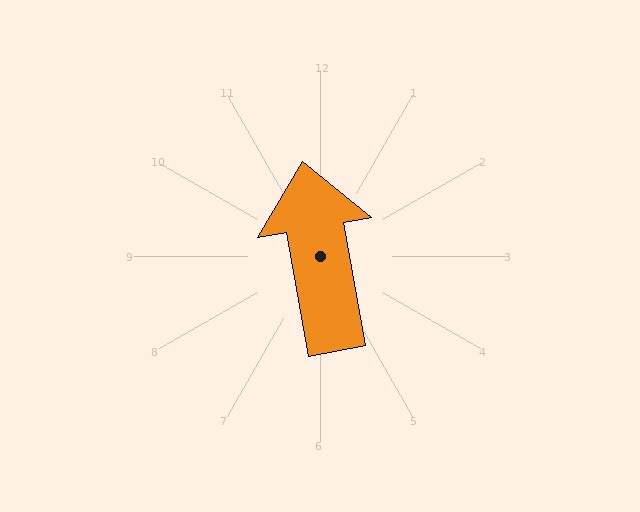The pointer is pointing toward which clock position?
Roughly 12 o'clock.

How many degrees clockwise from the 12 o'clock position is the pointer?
Approximately 350 degrees.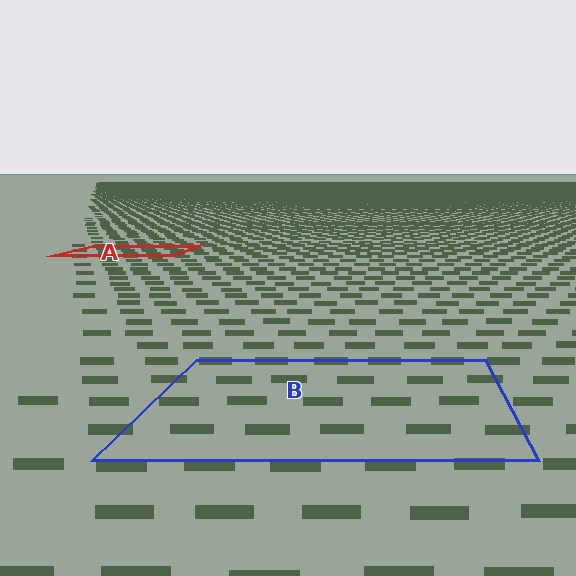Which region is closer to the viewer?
Region B is closer. The texture elements there are larger and more spread out.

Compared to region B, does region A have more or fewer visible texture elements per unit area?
Region A has more texture elements per unit area — they are packed more densely because it is farther away.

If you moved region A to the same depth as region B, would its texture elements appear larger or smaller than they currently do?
They would appear larger. At a closer depth, the same texture elements are projected at a bigger on-screen size.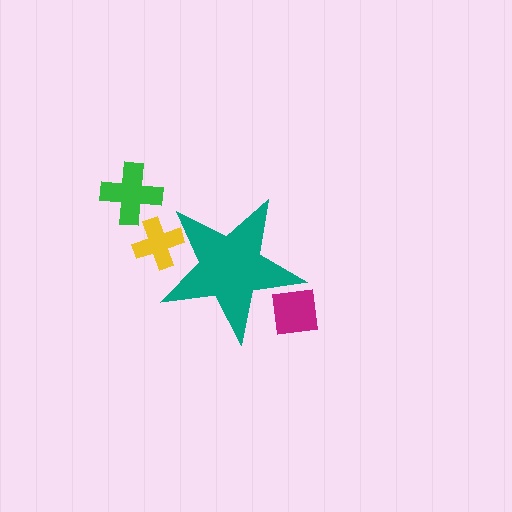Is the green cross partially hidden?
No, the green cross is fully visible.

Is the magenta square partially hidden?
Yes, the magenta square is partially hidden behind the teal star.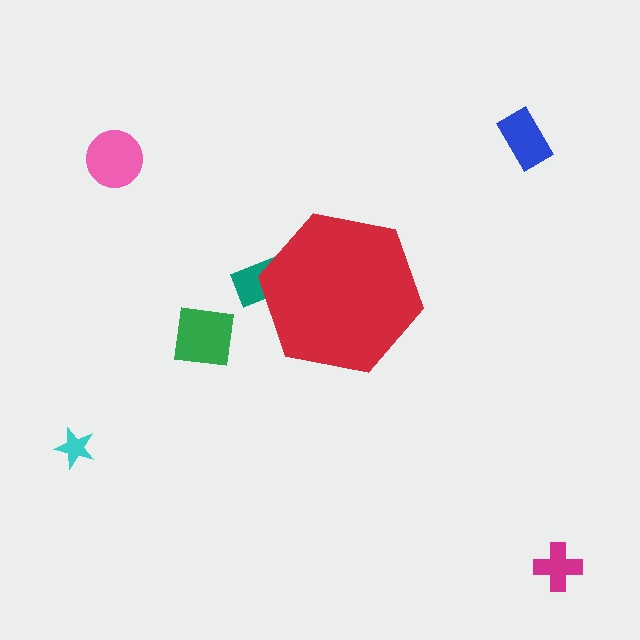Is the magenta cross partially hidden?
No, the magenta cross is fully visible.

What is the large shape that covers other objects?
A red hexagon.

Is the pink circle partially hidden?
No, the pink circle is fully visible.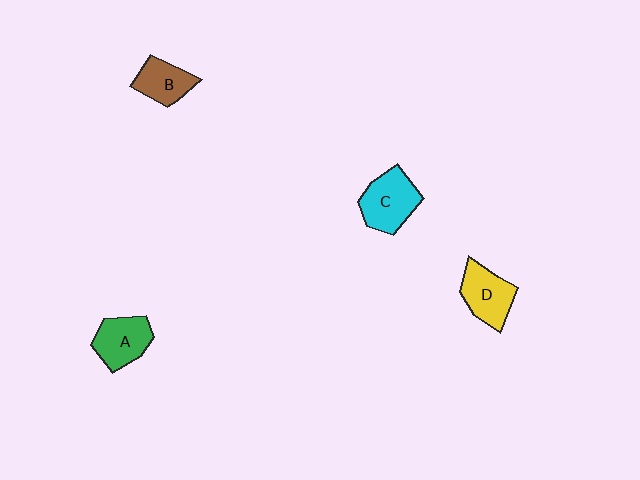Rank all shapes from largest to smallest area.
From largest to smallest: C (cyan), D (yellow), A (green), B (brown).